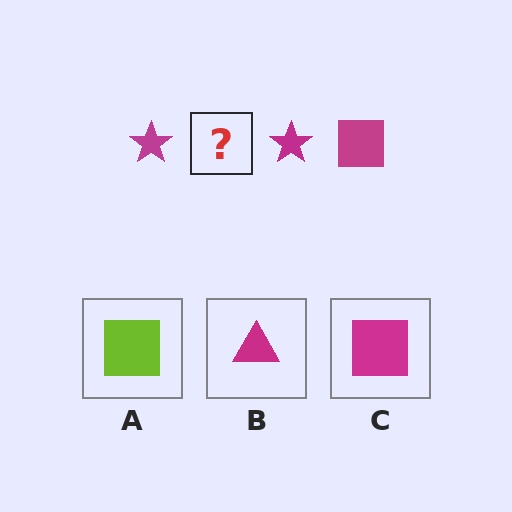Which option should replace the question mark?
Option C.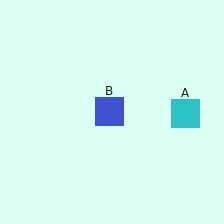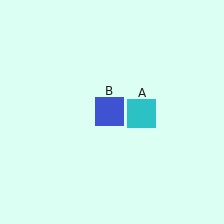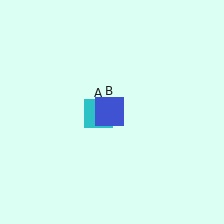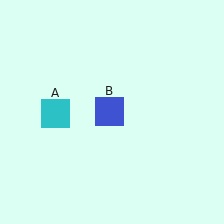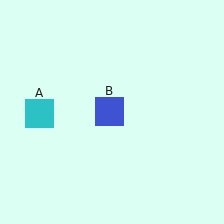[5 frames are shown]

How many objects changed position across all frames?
1 object changed position: cyan square (object A).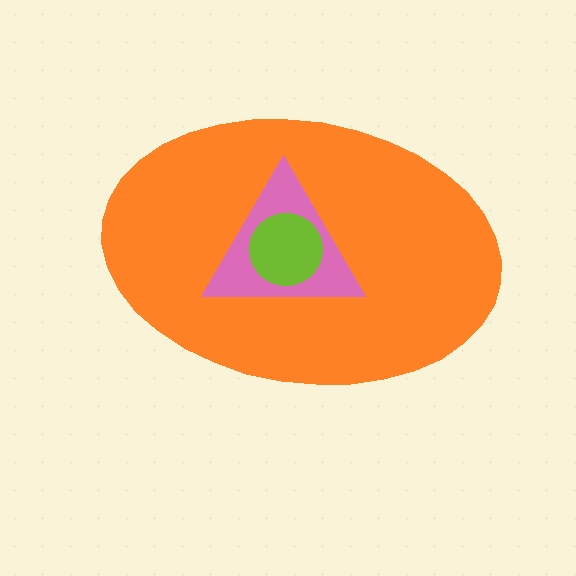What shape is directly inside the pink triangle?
The lime circle.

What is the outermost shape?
The orange ellipse.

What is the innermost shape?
The lime circle.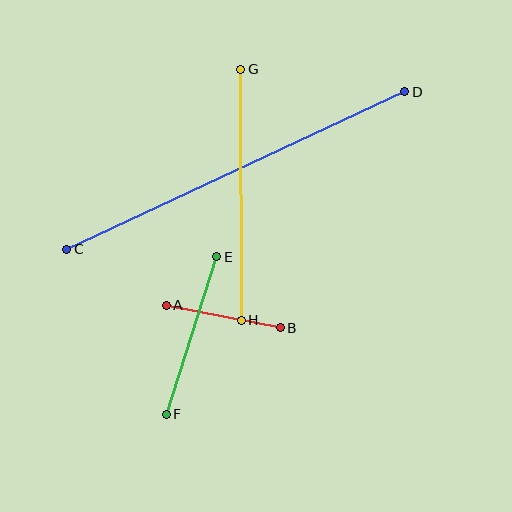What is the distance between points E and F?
The distance is approximately 166 pixels.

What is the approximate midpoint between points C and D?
The midpoint is at approximately (236, 170) pixels.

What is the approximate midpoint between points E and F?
The midpoint is at approximately (192, 336) pixels.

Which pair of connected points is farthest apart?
Points C and D are farthest apart.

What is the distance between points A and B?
The distance is approximately 116 pixels.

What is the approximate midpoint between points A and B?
The midpoint is at approximately (223, 316) pixels.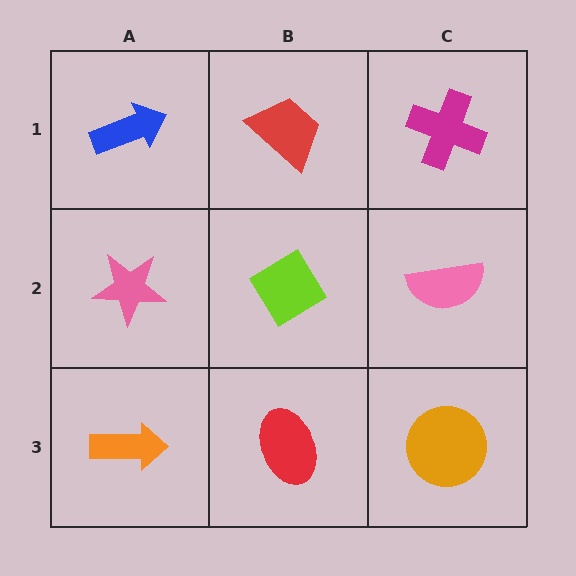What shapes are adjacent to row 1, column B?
A lime diamond (row 2, column B), a blue arrow (row 1, column A), a magenta cross (row 1, column C).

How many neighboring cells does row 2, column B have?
4.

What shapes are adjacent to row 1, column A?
A pink star (row 2, column A), a red trapezoid (row 1, column B).